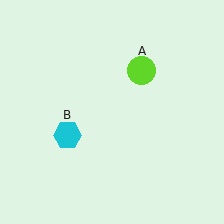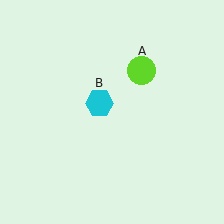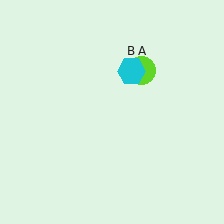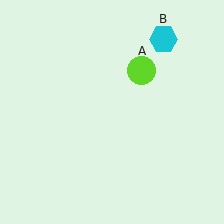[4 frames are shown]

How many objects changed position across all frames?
1 object changed position: cyan hexagon (object B).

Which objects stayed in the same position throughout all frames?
Lime circle (object A) remained stationary.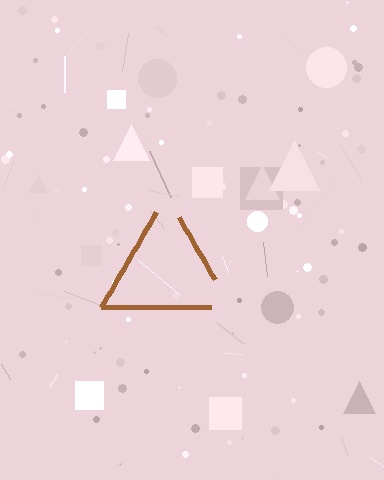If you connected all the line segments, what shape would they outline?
They would outline a triangle.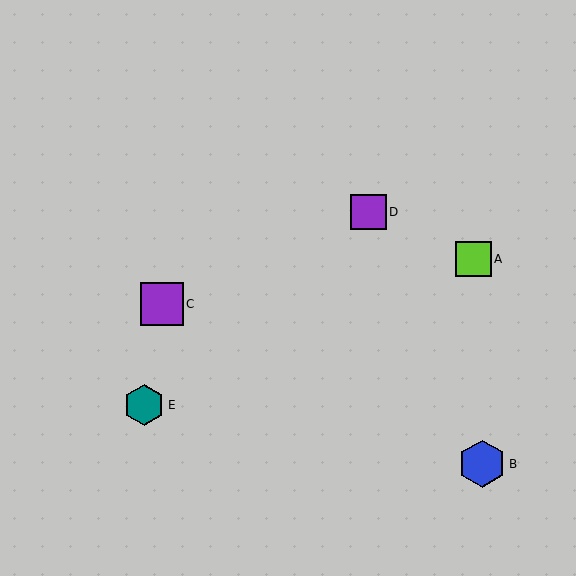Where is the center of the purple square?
The center of the purple square is at (162, 304).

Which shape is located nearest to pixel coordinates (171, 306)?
The purple square (labeled C) at (162, 304) is nearest to that location.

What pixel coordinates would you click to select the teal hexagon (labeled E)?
Click at (144, 405) to select the teal hexagon E.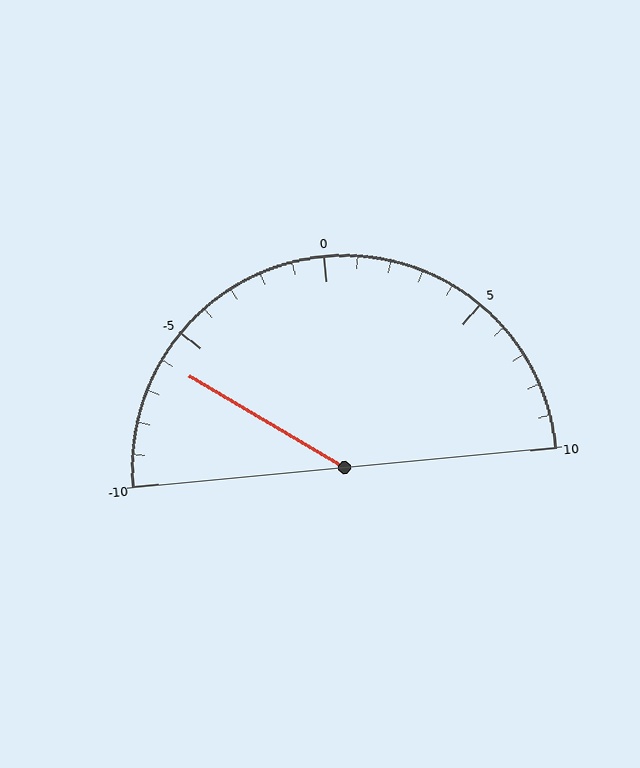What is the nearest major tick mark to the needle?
The nearest major tick mark is -5.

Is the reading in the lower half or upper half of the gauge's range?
The reading is in the lower half of the range (-10 to 10).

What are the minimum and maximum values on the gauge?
The gauge ranges from -10 to 10.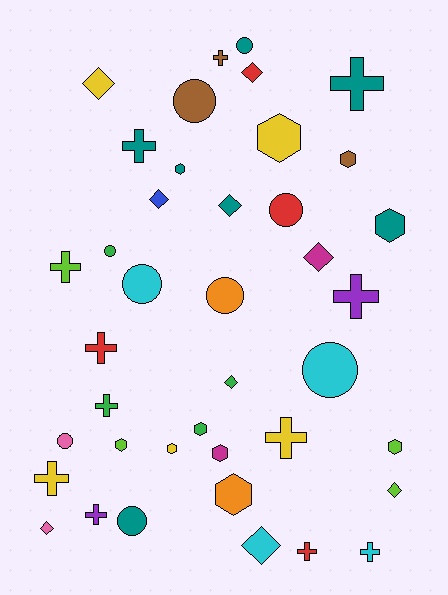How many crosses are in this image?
There are 12 crosses.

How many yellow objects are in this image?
There are 5 yellow objects.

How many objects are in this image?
There are 40 objects.